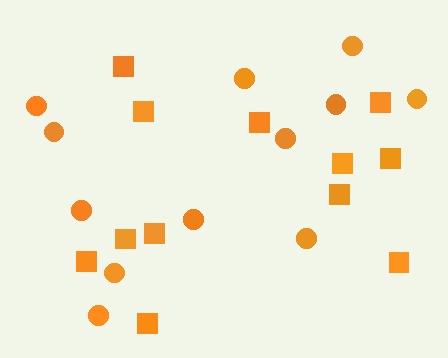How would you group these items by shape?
There are 2 groups: one group of circles (12) and one group of squares (12).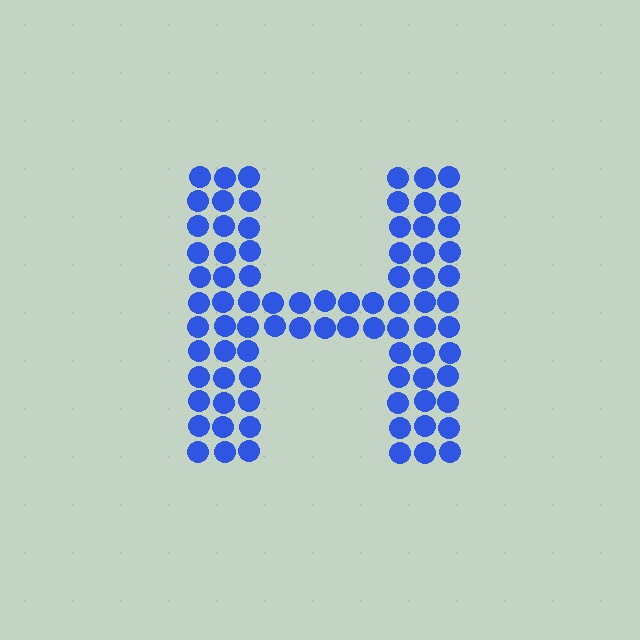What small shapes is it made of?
It is made of small circles.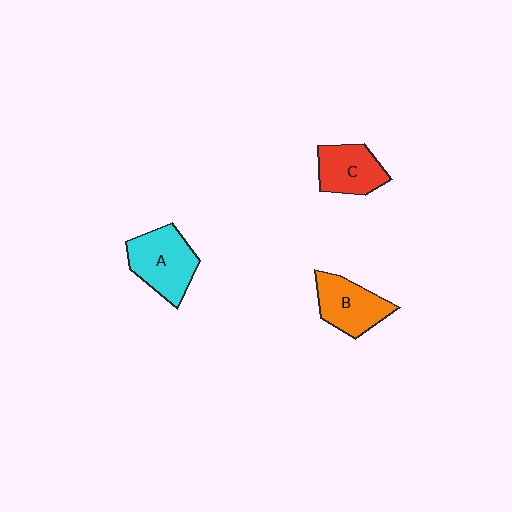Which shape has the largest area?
Shape A (cyan).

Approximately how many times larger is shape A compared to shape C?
Approximately 1.3 times.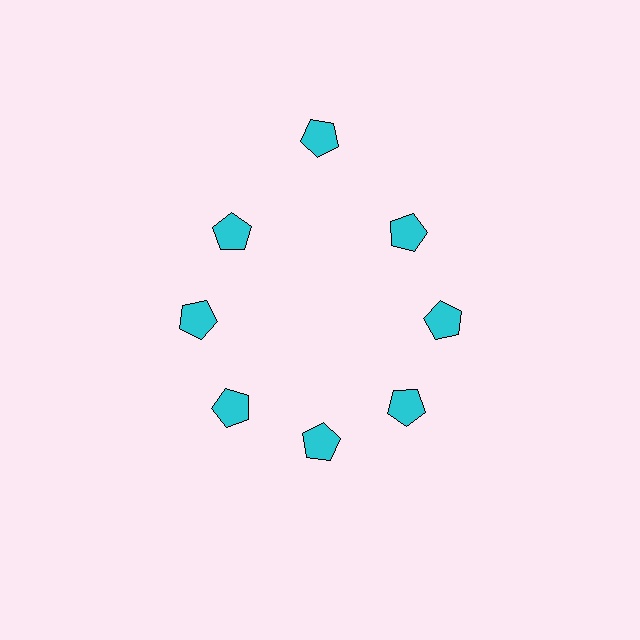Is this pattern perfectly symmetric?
No. The 8 cyan pentagons are arranged in a ring, but one element near the 12 o'clock position is pushed outward from the center, breaking the 8-fold rotational symmetry.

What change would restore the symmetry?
The symmetry would be restored by moving it inward, back onto the ring so that all 8 pentagons sit at equal angles and equal distance from the center.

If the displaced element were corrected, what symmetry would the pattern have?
It would have 8-fold rotational symmetry — the pattern would map onto itself every 45 degrees.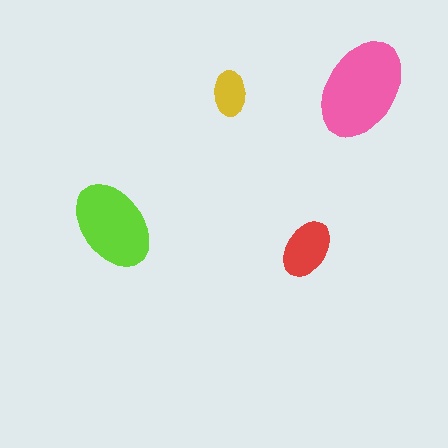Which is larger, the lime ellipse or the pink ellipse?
The pink one.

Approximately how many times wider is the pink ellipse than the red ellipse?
About 1.5 times wider.